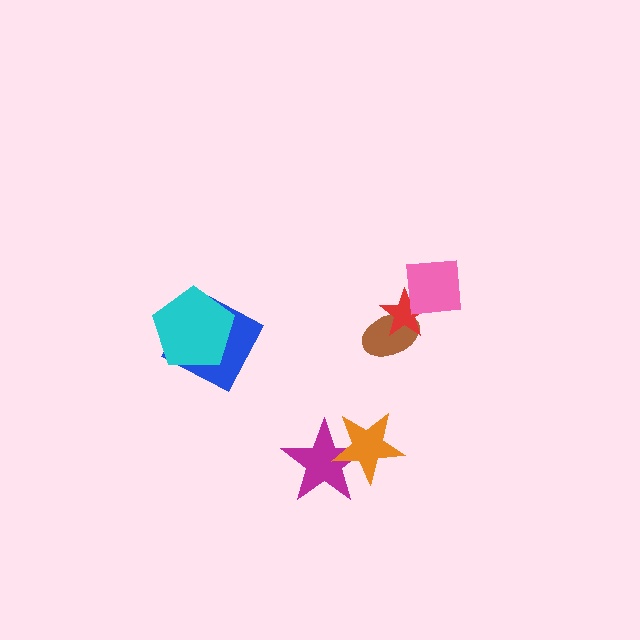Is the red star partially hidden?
Yes, it is partially covered by another shape.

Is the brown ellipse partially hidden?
Yes, it is partially covered by another shape.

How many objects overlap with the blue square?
1 object overlaps with the blue square.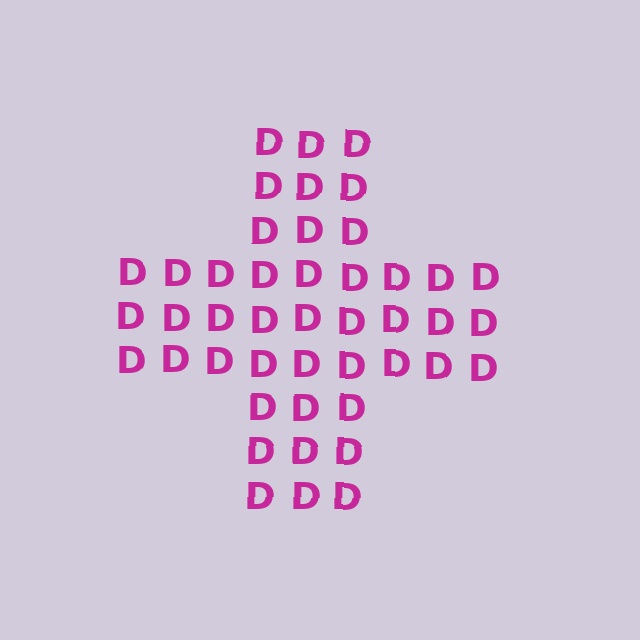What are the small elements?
The small elements are letter D's.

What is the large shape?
The large shape is a cross.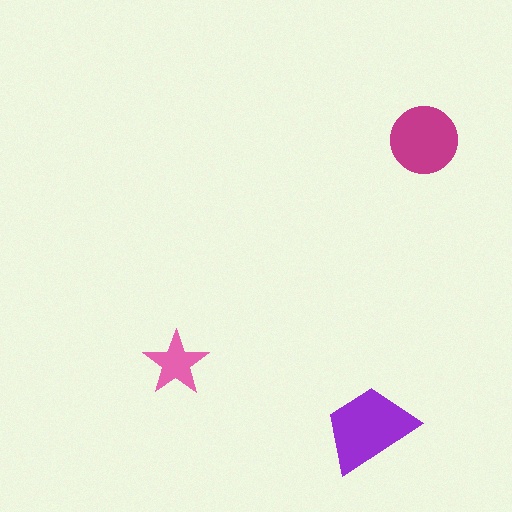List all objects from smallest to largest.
The pink star, the magenta circle, the purple trapezoid.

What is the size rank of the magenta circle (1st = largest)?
2nd.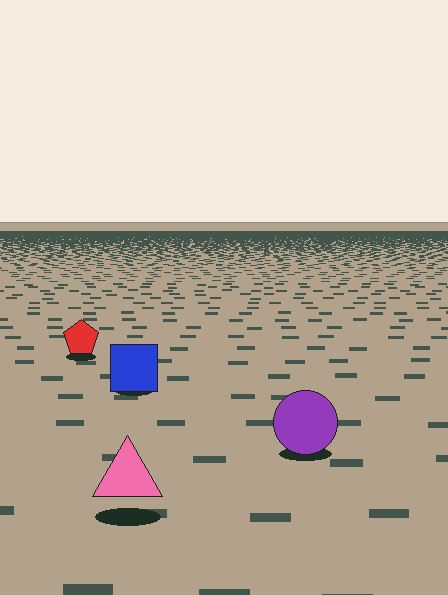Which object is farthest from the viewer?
The red pentagon is farthest from the viewer. It appears smaller and the ground texture around it is denser.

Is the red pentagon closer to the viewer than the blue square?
No. The blue square is closer — you can tell from the texture gradient: the ground texture is coarser near it.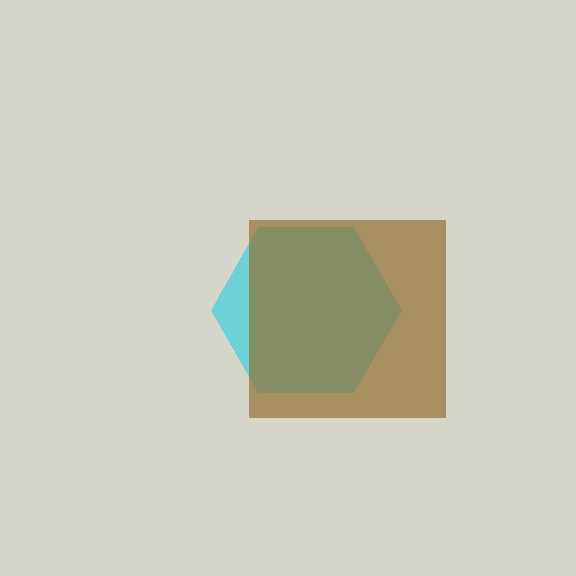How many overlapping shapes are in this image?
There are 2 overlapping shapes in the image.